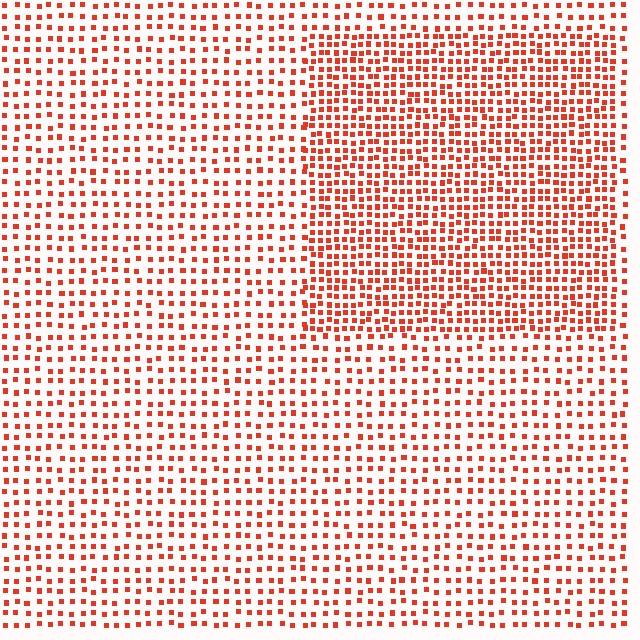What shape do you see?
I see a rectangle.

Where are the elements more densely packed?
The elements are more densely packed inside the rectangle boundary.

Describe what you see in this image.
The image contains small red elements arranged at two different densities. A rectangle-shaped region is visible where the elements are more densely packed than the surrounding area.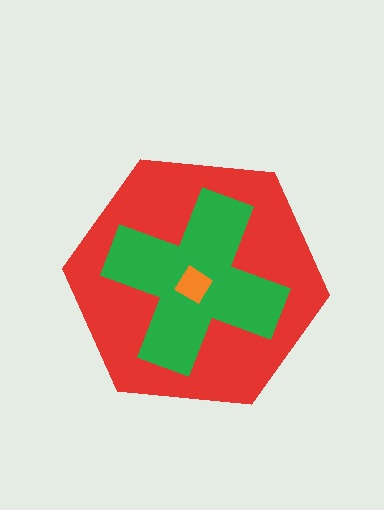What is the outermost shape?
The red hexagon.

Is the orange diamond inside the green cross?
Yes.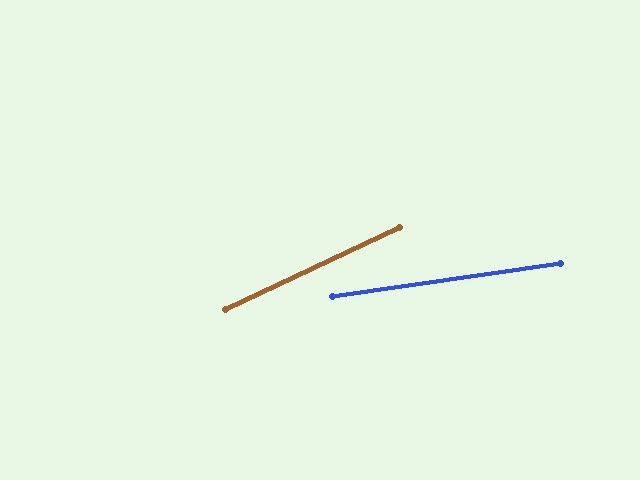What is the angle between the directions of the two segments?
Approximately 17 degrees.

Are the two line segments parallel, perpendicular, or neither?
Neither parallel nor perpendicular — they differ by about 17°.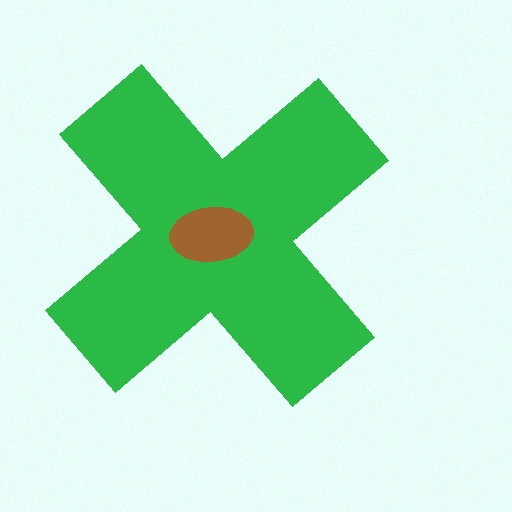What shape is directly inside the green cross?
The brown ellipse.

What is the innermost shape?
The brown ellipse.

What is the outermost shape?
The green cross.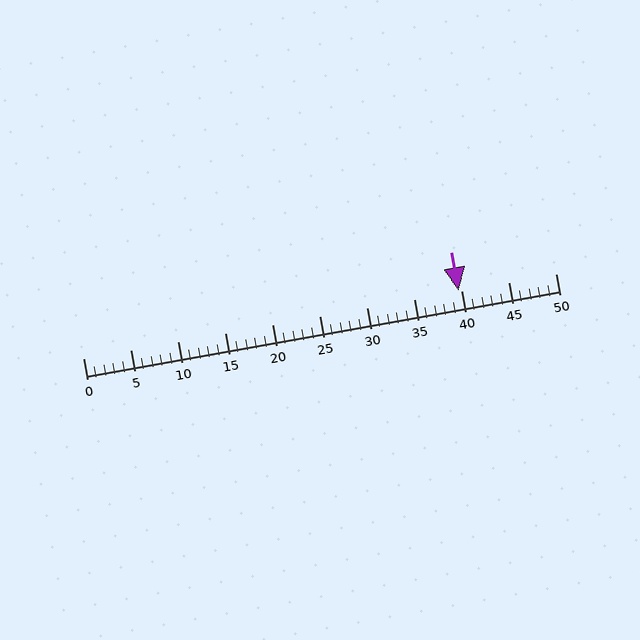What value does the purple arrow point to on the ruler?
The purple arrow points to approximately 40.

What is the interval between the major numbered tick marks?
The major tick marks are spaced 5 units apart.